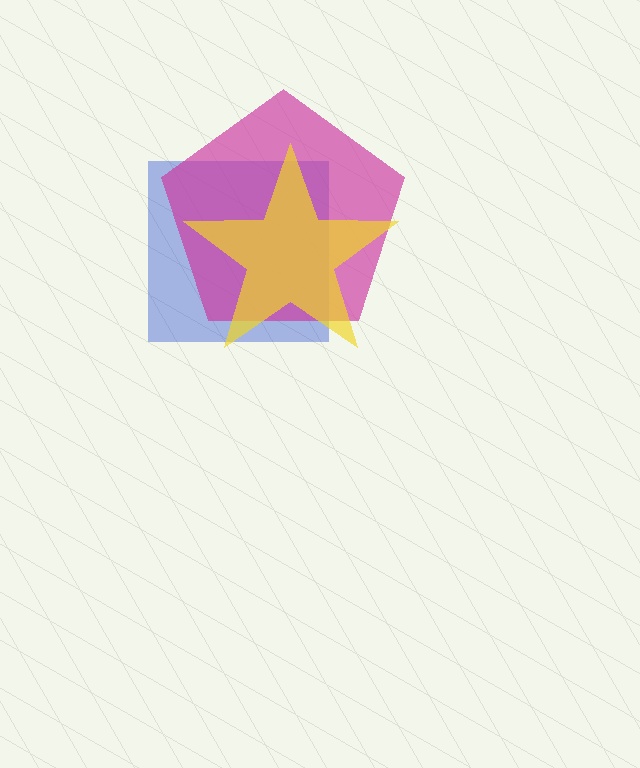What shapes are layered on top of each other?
The layered shapes are: a blue square, a magenta pentagon, a yellow star.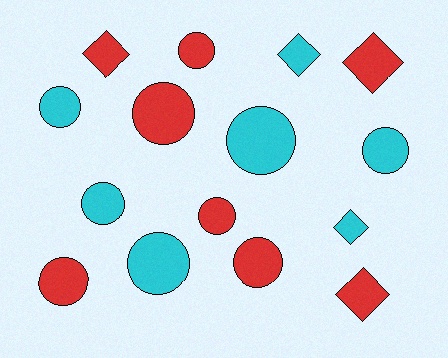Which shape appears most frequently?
Circle, with 10 objects.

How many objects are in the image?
There are 15 objects.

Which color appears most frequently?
Red, with 8 objects.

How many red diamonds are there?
There are 3 red diamonds.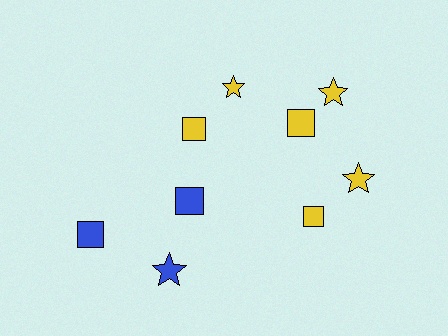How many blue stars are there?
There is 1 blue star.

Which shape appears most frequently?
Square, with 5 objects.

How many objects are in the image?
There are 9 objects.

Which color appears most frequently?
Yellow, with 6 objects.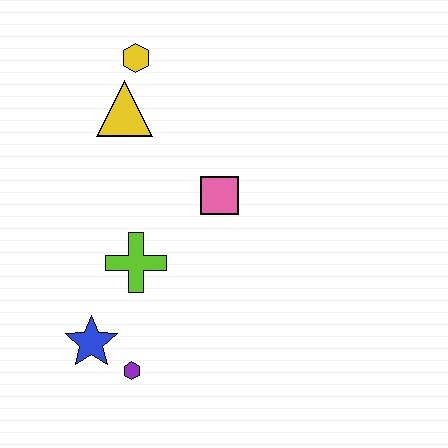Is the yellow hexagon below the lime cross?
No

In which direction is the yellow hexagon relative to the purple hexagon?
The yellow hexagon is above the purple hexagon.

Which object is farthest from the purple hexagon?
The yellow hexagon is farthest from the purple hexagon.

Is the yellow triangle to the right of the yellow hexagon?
No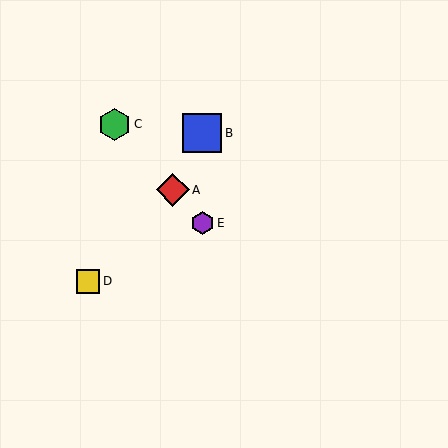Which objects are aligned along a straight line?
Objects A, C, E are aligned along a straight line.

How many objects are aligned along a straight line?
3 objects (A, C, E) are aligned along a straight line.